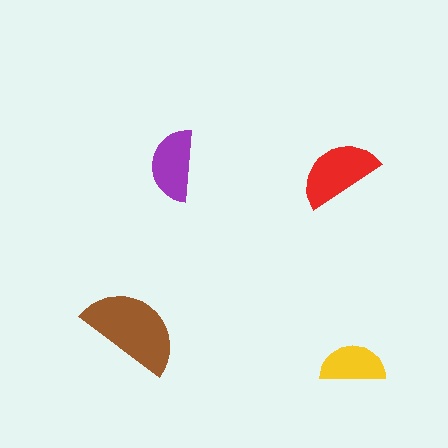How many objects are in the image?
There are 4 objects in the image.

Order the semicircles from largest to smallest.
the brown one, the red one, the purple one, the yellow one.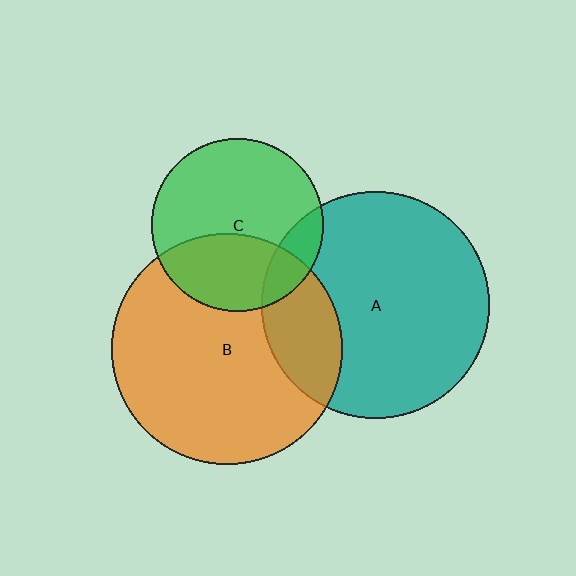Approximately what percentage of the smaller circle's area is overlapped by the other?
Approximately 15%.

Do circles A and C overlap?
Yes.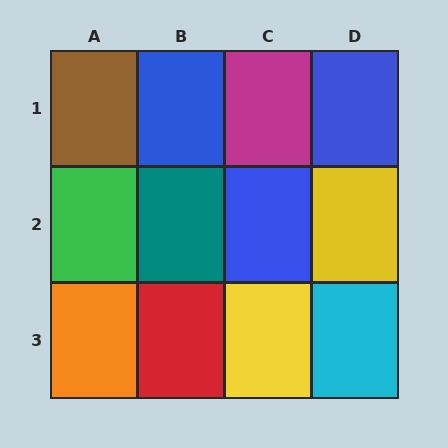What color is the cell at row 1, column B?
Blue.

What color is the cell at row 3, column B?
Red.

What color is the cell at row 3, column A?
Orange.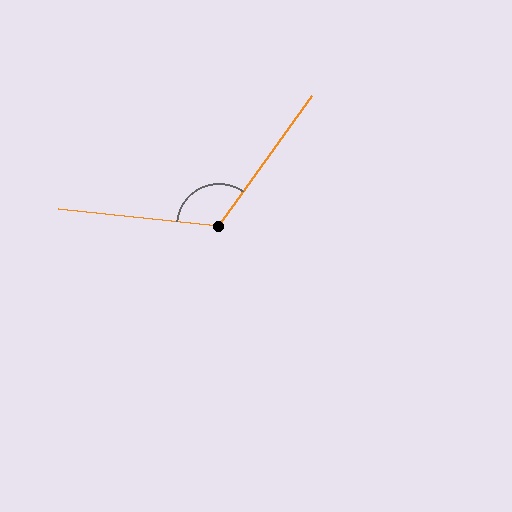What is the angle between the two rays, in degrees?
Approximately 120 degrees.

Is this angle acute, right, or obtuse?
It is obtuse.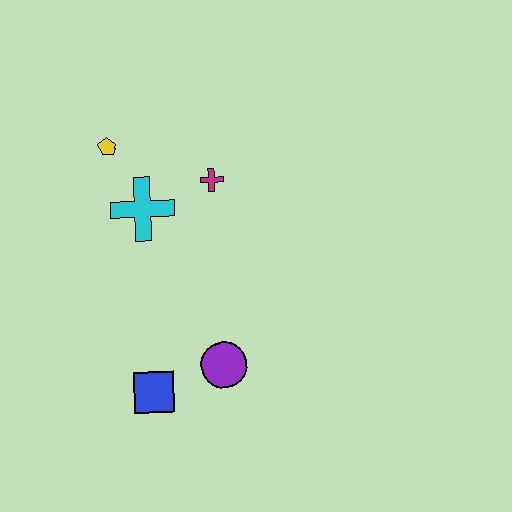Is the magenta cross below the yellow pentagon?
Yes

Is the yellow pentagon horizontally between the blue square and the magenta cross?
No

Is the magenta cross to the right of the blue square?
Yes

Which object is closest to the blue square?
The purple circle is closest to the blue square.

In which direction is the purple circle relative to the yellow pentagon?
The purple circle is below the yellow pentagon.